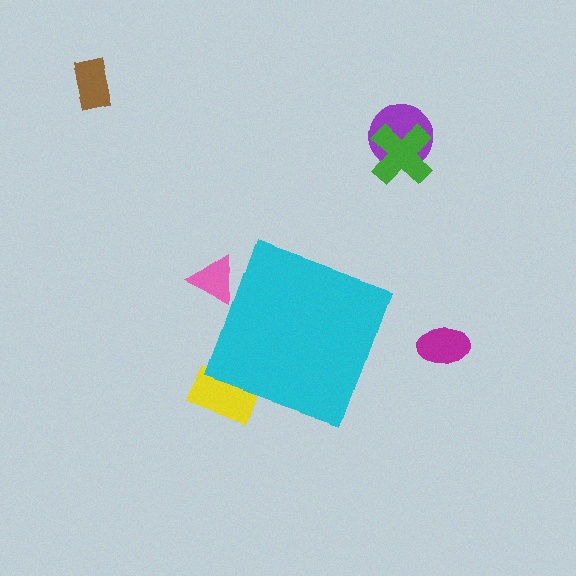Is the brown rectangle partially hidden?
No, the brown rectangle is fully visible.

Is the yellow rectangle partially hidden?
Yes, the yellow rectangle is partially hidden behind the cyan diamond.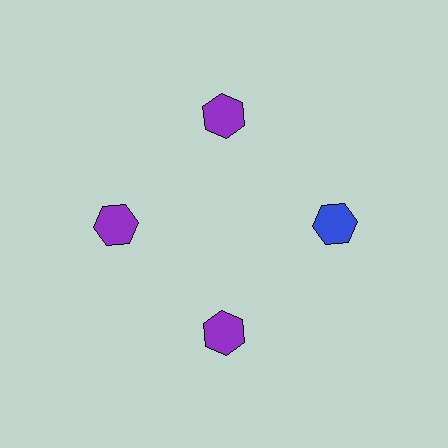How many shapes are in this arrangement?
There are 4 shapes arranged in a ring pattern.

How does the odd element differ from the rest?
It has a different color: blue instead of purple.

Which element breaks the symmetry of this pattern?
The blue hexagon at roughly the 3 o'clock position breaks the symmetry. All other shapes are purple hexagons.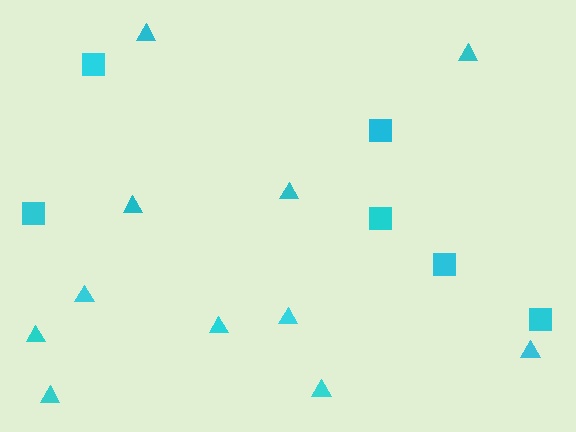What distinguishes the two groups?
There are 2 groups: one group of squares (6) and one group of triangles (11).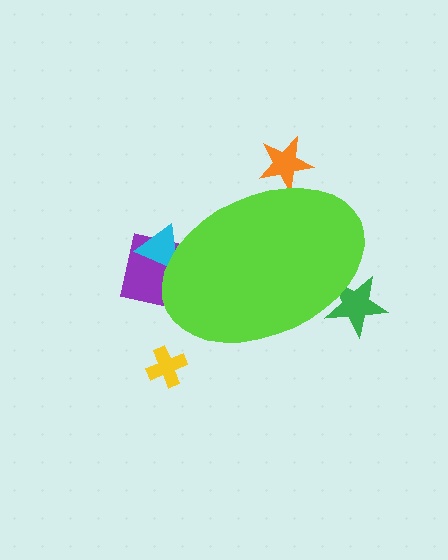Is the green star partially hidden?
Yes, the green star is partially hidden behind the lime ellipse.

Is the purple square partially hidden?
Yes, the purple square is partially hidden behind the lime ellipse.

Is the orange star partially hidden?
Yes, the orange star is partially hidden behind the lime ellipse.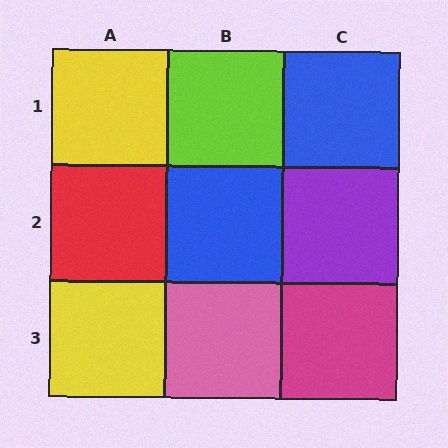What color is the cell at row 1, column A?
Yellow.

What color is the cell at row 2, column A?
Red.